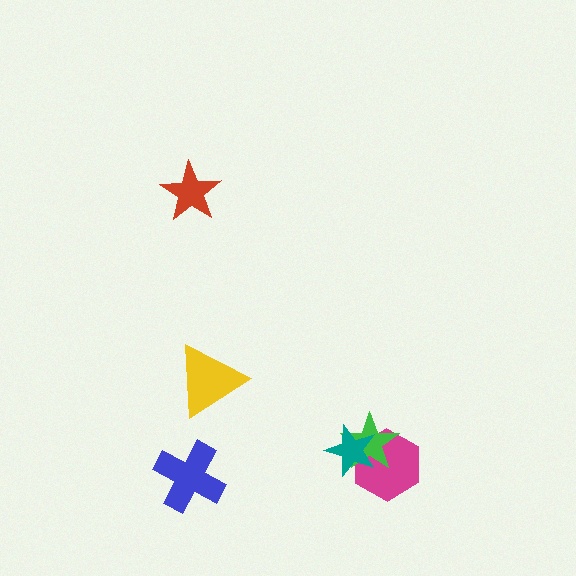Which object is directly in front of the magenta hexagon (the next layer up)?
The green star is directly in front of the magenta hexagon.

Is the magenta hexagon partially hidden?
Yes, it is partially covered by another shape.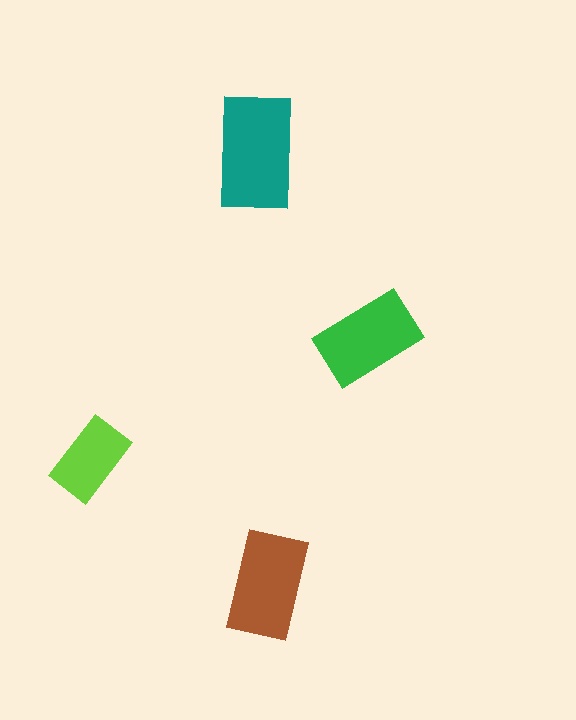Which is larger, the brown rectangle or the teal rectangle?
The teal one.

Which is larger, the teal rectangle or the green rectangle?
The teal one.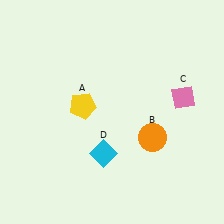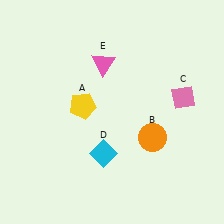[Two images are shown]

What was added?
A pink triangle (E) was added in Image 2.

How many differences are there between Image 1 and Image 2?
There is 1 difference between the two images.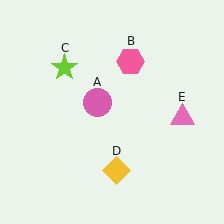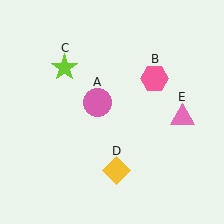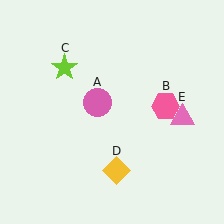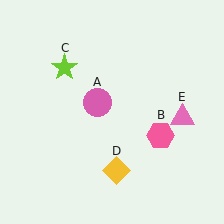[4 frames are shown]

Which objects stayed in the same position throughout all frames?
Pink circle (object A) and lime star (object C) and yellow diamond (object D) and pink triangle (object E) remained stationary.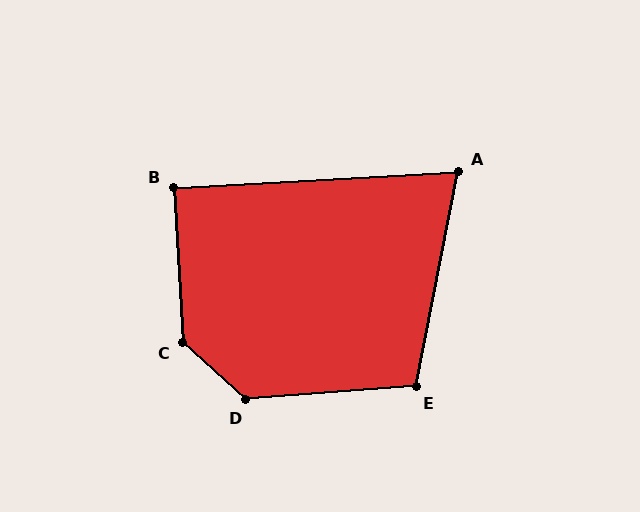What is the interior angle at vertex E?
Approximately 106 degrees (obtuse).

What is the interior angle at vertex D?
Approximately 133 degrees (obtuse).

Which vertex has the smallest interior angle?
A, at approximately 76 degrees.